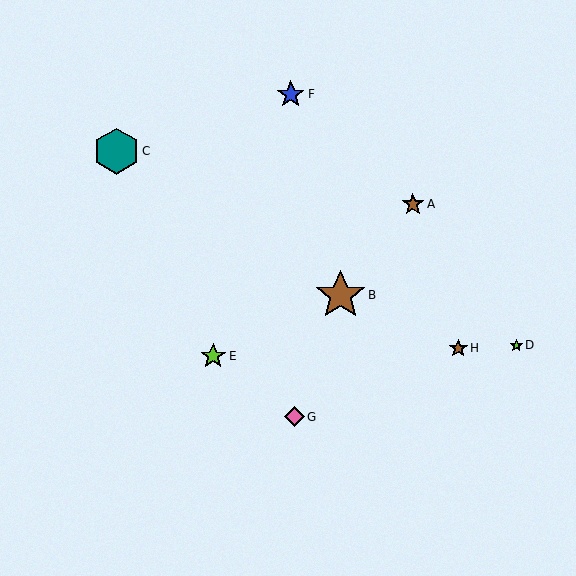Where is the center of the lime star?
The center of the lime star is at (213, 356).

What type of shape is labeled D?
Shape D is a lime star.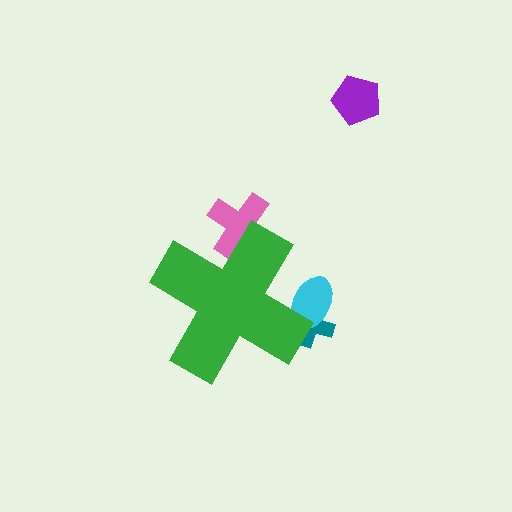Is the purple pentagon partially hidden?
No, the purple pentagon is fully visible.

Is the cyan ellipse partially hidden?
Yes, the cyan ellipse is partially hidden behind the green cross.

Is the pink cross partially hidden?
Yes, the pink cross is partially hidden behind the green cross.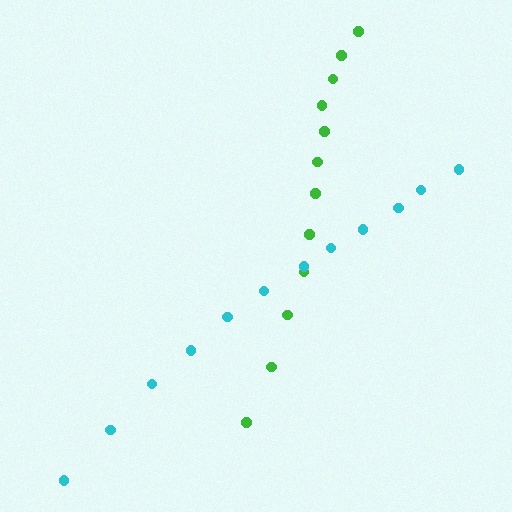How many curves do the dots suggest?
There are 2 distinct paths.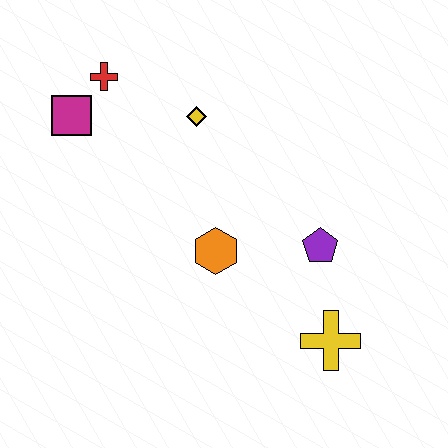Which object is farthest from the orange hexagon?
The red cross is farthest from the orange hexagon.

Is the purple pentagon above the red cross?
No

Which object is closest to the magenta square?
The red cross is closest to the magenta square.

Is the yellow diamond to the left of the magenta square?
No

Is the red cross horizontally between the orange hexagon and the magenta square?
Yes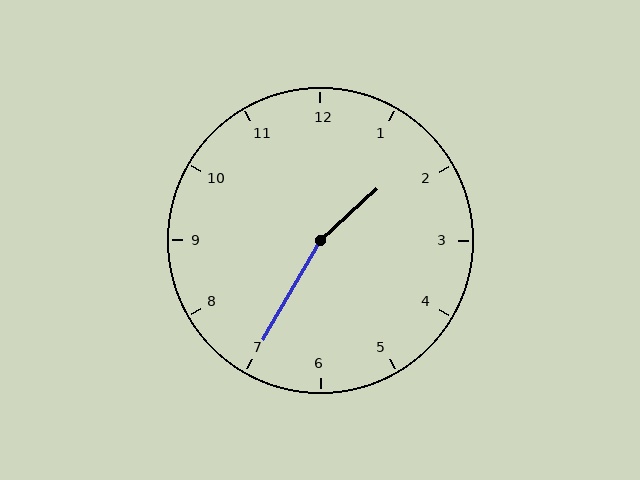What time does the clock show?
1:35.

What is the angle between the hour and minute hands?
Approximately 162 degrees.